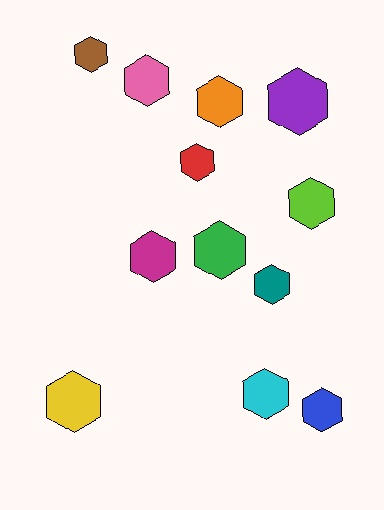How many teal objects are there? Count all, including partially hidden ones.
There is 1 teal object.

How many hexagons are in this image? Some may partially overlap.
There are 12 hexagons.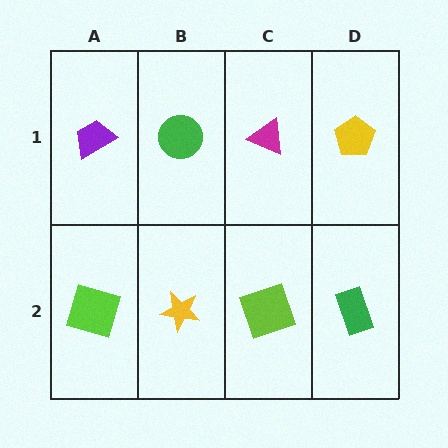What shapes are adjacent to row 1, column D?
A green rectangle (row 2, column D), a magenta triangle (row 1, column C).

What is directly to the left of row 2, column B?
A lime square.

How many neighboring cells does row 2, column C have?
3.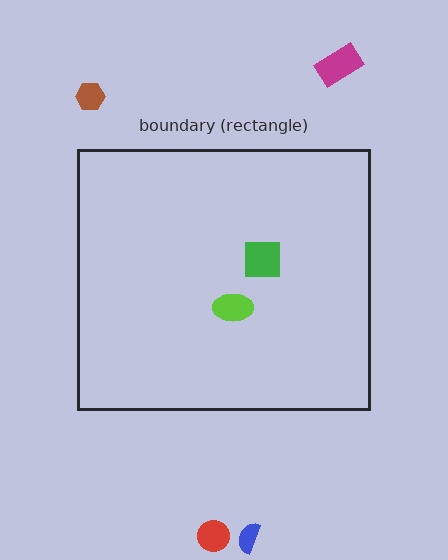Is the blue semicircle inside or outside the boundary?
Outside.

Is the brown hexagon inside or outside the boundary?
Outside.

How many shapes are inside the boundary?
2 inside, 4 outside.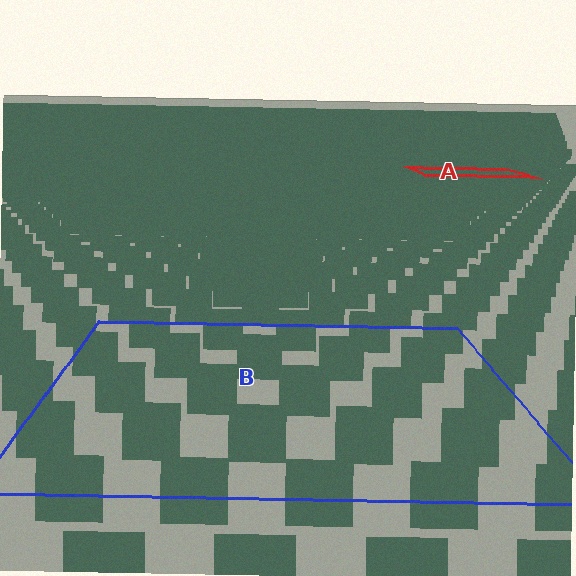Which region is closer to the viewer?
Region B is closer. The texture elements there are larger and more spread out.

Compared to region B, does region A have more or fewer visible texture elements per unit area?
Region A has more texture elements per unit area — they are packed more densely because it is farther away.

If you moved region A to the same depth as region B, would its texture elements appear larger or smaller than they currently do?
They would appear larger. At a closer depth, the same texture elements are projected at a bigger on-screen size.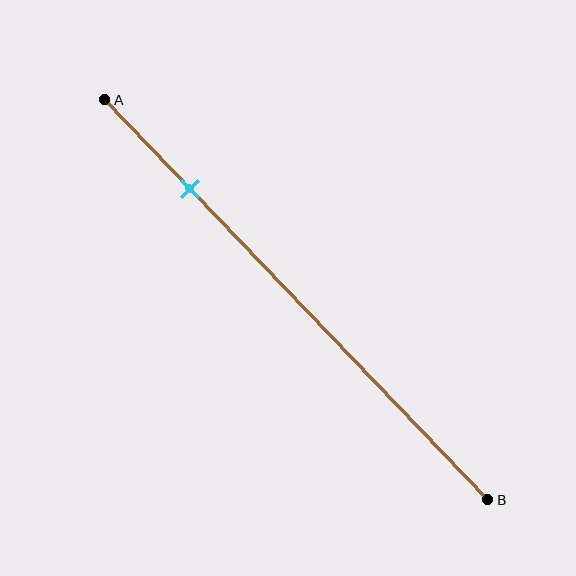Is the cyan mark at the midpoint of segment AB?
No, the mark is at about 20% from A, not at the 50% midpoint.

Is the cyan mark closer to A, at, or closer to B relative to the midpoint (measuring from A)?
The cyan mark is closer to point A than the midpoint of segment AB.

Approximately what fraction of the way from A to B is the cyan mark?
The cyan mark is approximately 20% of the way from A to B.